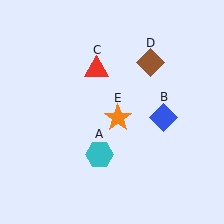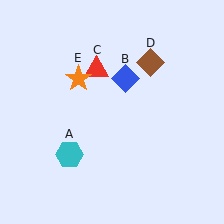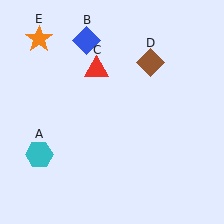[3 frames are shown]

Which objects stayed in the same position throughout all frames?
Red triangle (object C) and brown diamond (object D) remained stationary.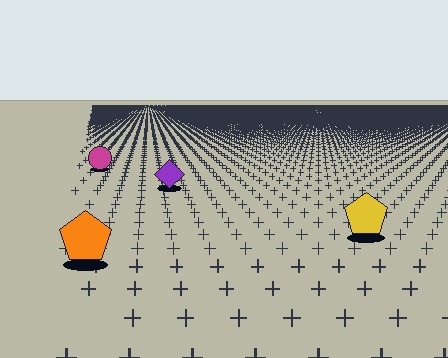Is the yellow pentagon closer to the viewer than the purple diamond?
Yes. The yellow pentagon is closer — you can tell from the texture gradient: the ground texture is coarser near it.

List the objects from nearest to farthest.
From nearest to farthest: the orange pentagon, the yellow pentagon, the purple diamond, the magenta circle.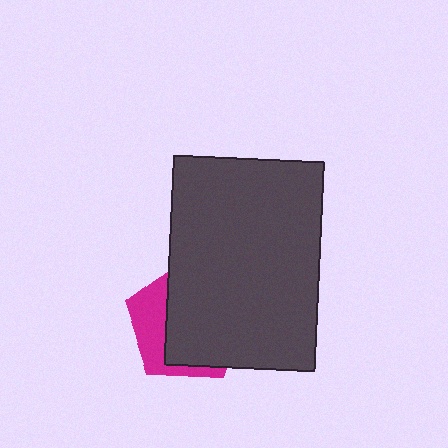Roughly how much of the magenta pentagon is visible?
A small part of it is visible (roughly 32%).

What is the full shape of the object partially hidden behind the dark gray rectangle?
The partially hidden object is a magenta pentagon.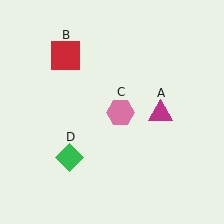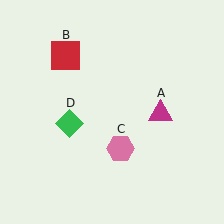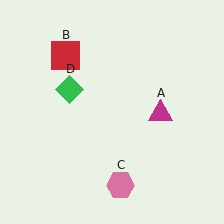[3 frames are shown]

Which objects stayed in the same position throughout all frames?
Magenta triangle (object A) and red square (object B) remained stationary.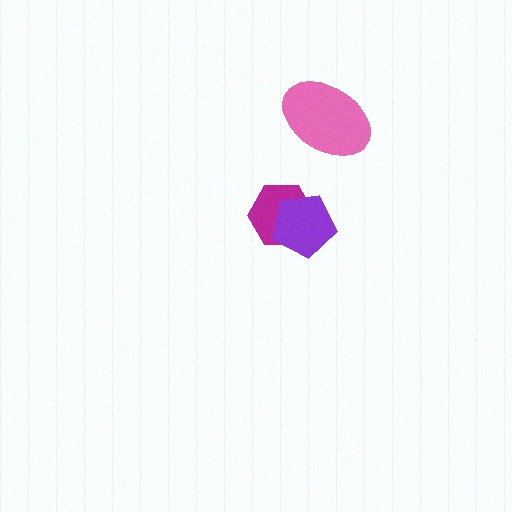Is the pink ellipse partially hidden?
No, no other shape covers it.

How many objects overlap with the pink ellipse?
0 objects overlap with the pink ellipse.